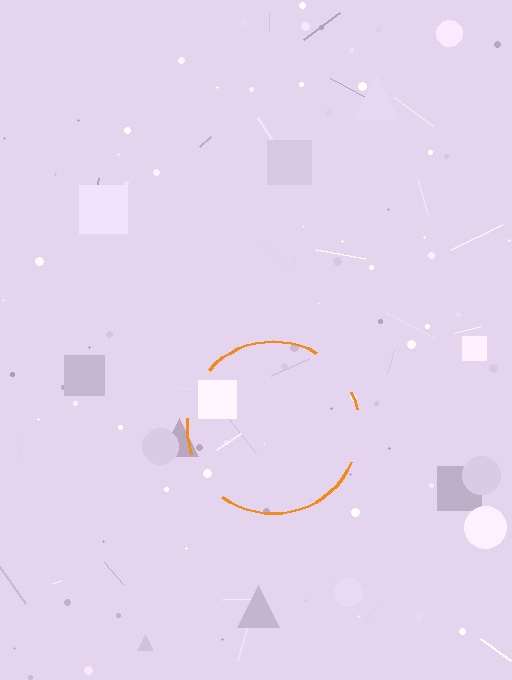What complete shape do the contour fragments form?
The contour fragments form a circle.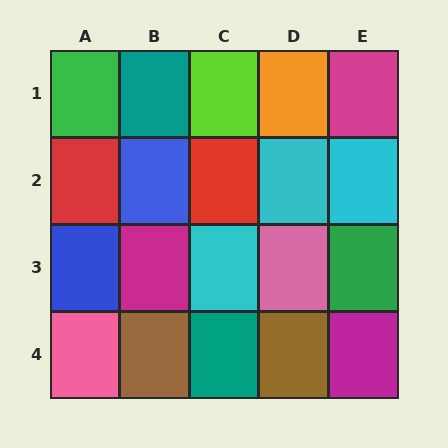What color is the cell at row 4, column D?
Brown.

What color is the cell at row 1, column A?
Green.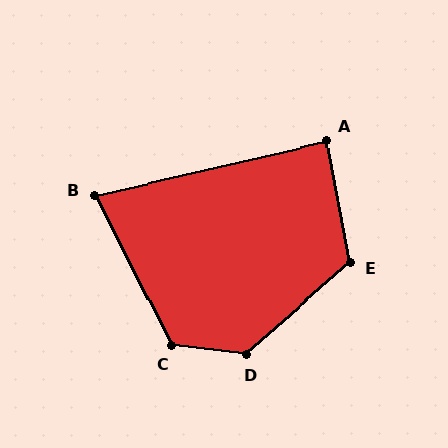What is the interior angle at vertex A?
Approximately 88 degrees (approximately right).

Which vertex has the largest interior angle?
D, at approximately 132 degrees.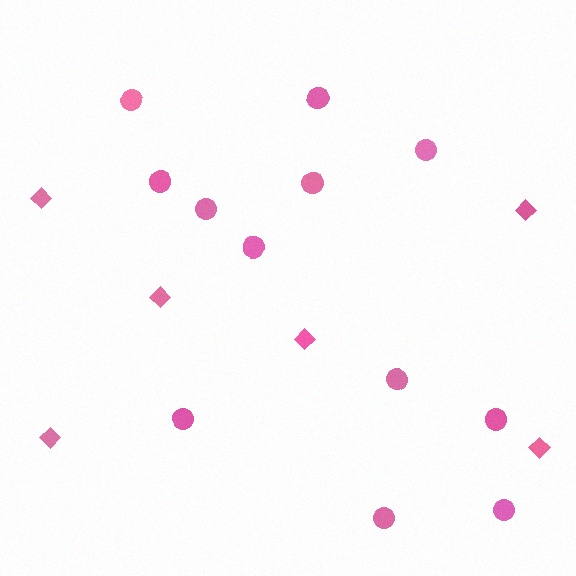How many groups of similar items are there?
There are 2 groups: one group of diamonds (6) and one group of circles (12).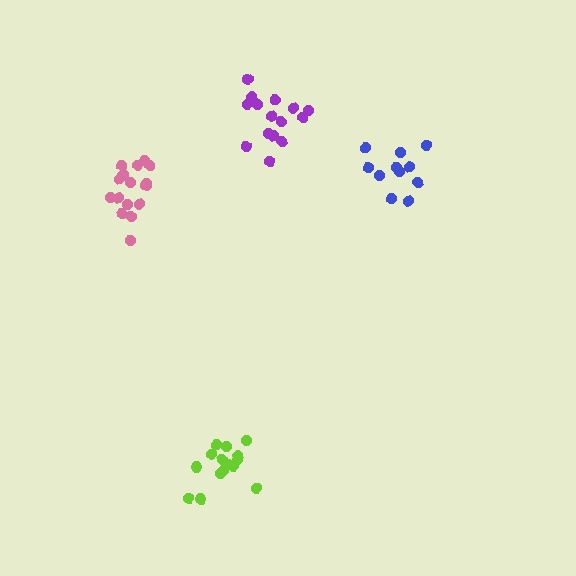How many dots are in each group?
Group 1: 16 dots, Group 2: 11 dots, Group 3: 15 dots, Group 4: 15 dots (57 total).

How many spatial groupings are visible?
There are 4 spatial groupings.